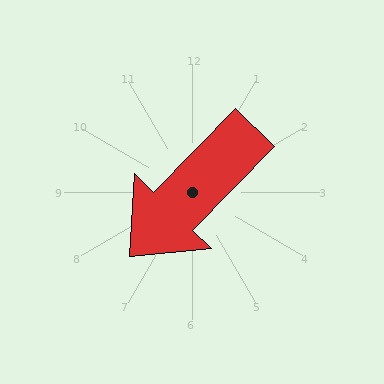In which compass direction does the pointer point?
Southwest.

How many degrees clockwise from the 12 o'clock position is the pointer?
Approximately 224 degrees.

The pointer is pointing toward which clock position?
Roughly 7 o'clock.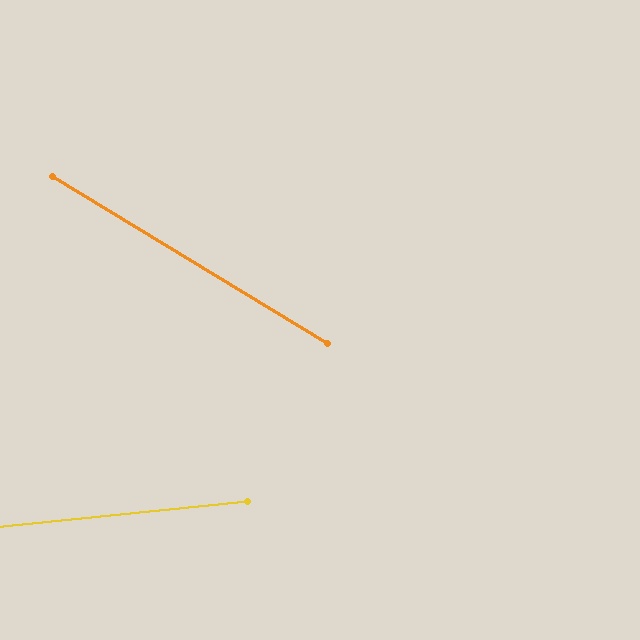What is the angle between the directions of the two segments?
Approximately 37 degrees.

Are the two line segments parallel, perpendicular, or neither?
Neither parallel nor perpendicular — they differ by about 37°.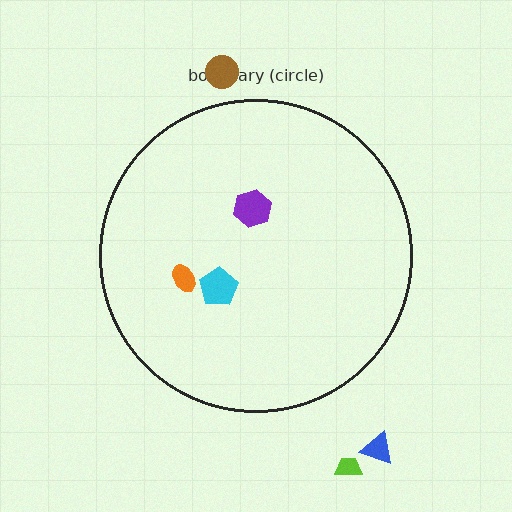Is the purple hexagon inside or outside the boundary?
Inside.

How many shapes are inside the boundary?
3 inside, 3 outside.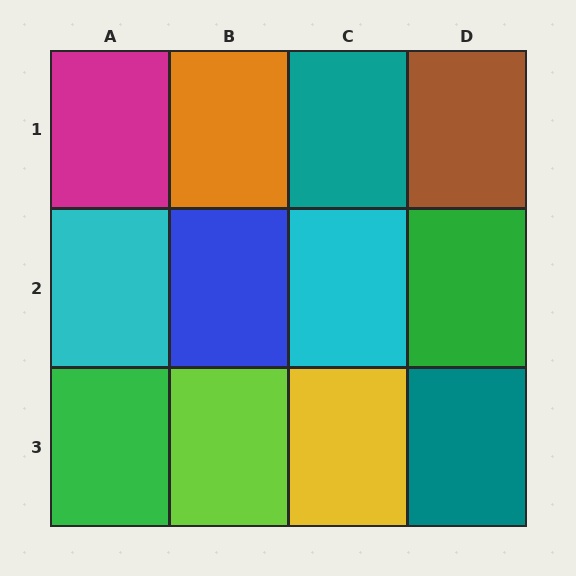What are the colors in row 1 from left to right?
Magenta, orange, teal, brown.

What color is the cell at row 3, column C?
Yellow.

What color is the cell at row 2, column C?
Cyan.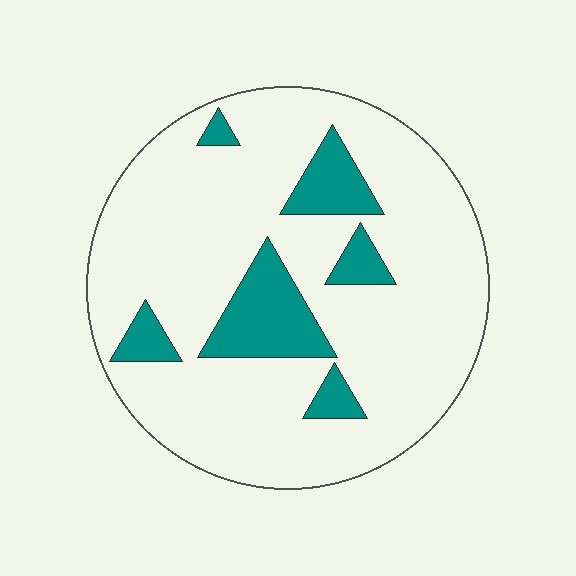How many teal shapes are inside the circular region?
6.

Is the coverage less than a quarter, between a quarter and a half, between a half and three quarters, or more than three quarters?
Less than a quarter.